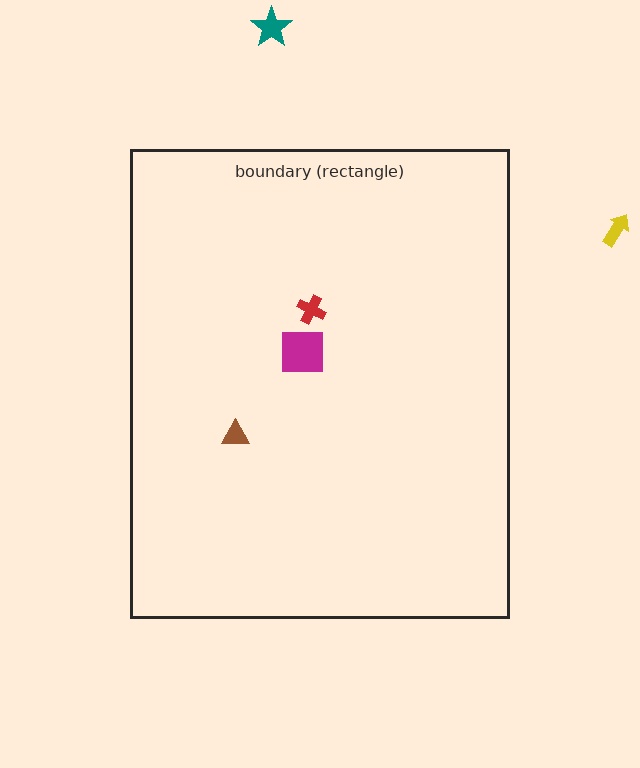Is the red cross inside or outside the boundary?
Inside.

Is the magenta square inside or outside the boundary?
Inside.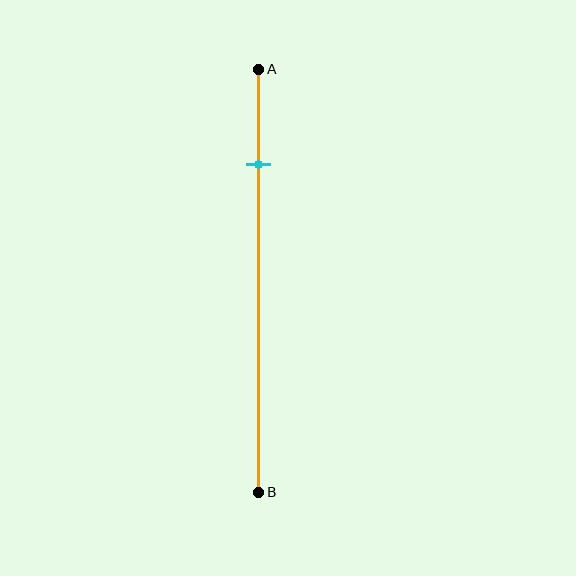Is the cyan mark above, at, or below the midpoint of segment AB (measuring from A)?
The cyan mark is above the midpoint of segment AB.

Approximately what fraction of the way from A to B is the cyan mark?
The cyan mark is approximately 25% of the way from A to B.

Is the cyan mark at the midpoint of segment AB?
No, the mark is at about 25% from A, not at the 50% midpoint.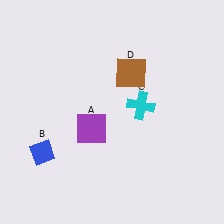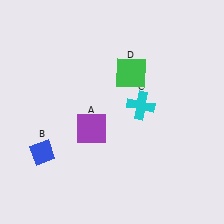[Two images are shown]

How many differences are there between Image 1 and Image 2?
There is 1 difference between the two images.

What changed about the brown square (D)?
In Image 1, D is brown. In Image 2, it changed to green.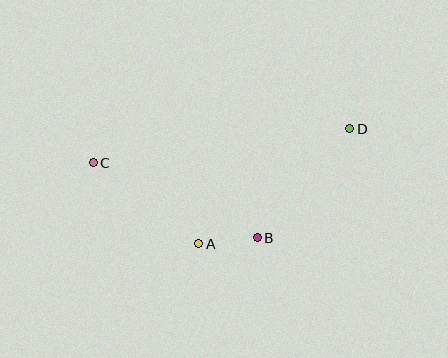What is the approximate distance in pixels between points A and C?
The distance between A and C is approximately 133 pixels.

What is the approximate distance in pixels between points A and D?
The distance between A and D is approximately 189 pixels.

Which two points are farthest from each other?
Points C and D are farthest from each other.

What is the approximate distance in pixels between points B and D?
The distance between B and D is approximately 143 pixels.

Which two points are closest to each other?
Points A and B are closest to each other.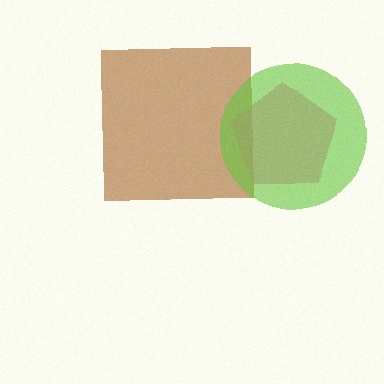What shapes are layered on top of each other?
The layered shapes are: a brown square, a pink pentagon, a lime circle.